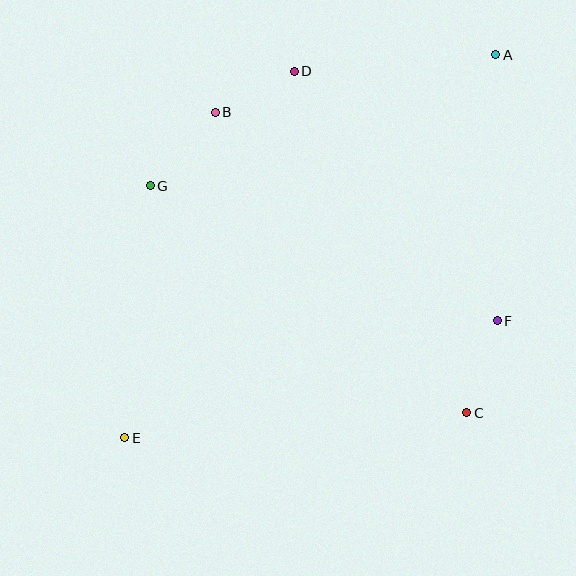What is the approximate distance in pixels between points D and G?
The distance between D and G is approximately 184 pixels.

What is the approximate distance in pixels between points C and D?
The distance between C and D is approximately 383 pixels.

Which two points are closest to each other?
Points B and D are closest to each other.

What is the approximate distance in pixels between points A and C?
The distance between A and C is approximately 359 pixels.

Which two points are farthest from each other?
Points A and E are farthest from each other.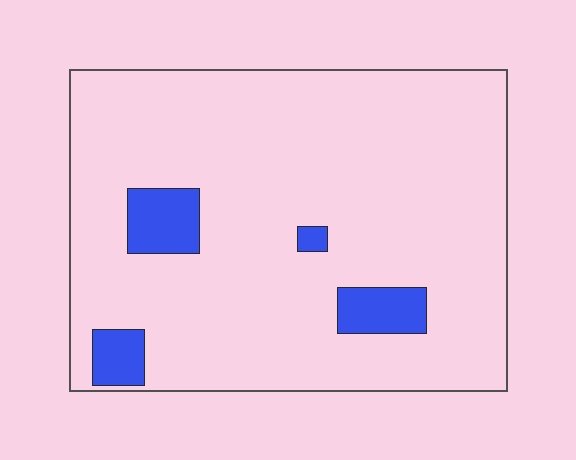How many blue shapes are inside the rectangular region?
4.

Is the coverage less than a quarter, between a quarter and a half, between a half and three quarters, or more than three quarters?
Less than a quarter.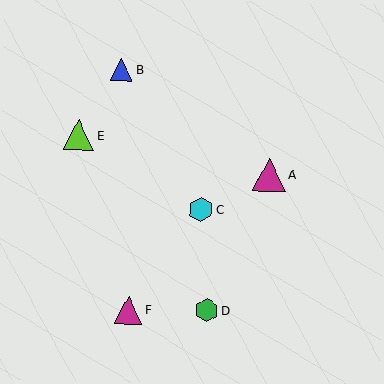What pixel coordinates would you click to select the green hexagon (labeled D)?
Click at (207, 310) to select the green hexagon D.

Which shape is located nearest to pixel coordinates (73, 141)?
The lime triangle (labeled E) at (79, 135) is nearest to that location.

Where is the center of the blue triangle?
The center of the blue triangle is at (121, 70).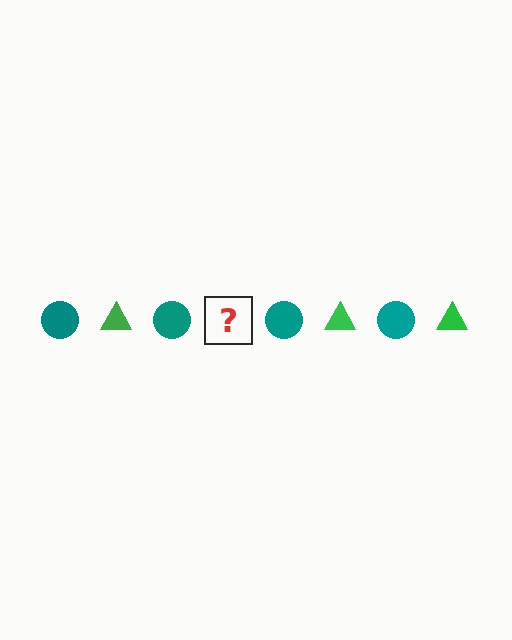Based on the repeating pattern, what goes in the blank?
The blank should be a green triangle.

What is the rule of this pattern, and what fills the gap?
The rule is that the pattern alternates between teal circle and green triangle. The gap should be filled with a green triangle.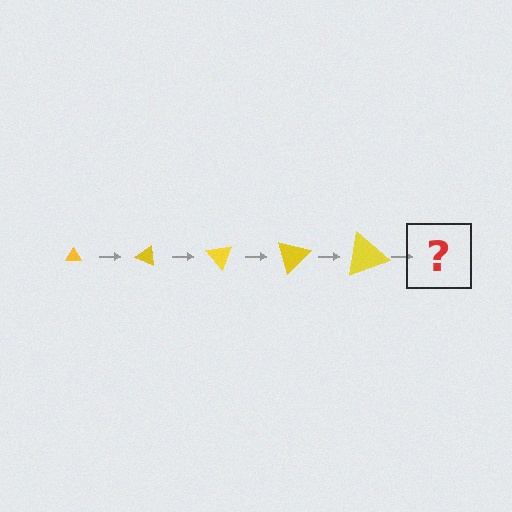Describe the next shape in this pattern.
It should be a triangle, larger than the previous one and rotated 125 degrees from the start.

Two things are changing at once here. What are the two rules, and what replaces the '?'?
The two rules are that the triangle grows larger each step and it rotates 25 degrees each step. The '?' should be a triangle, larger than the previous one and rotated 125 degrees from the start.